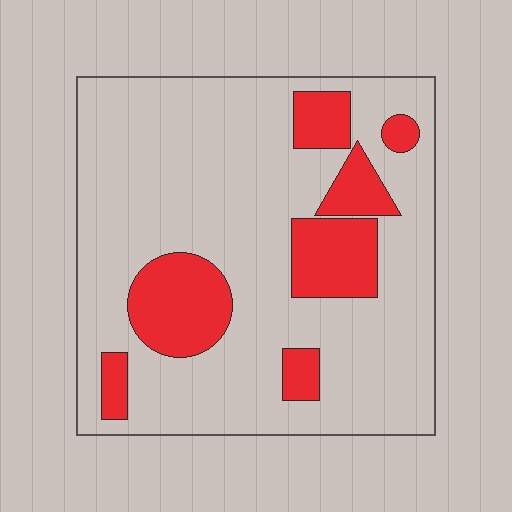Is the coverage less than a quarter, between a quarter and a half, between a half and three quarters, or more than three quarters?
Less than a quarter.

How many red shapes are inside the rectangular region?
7.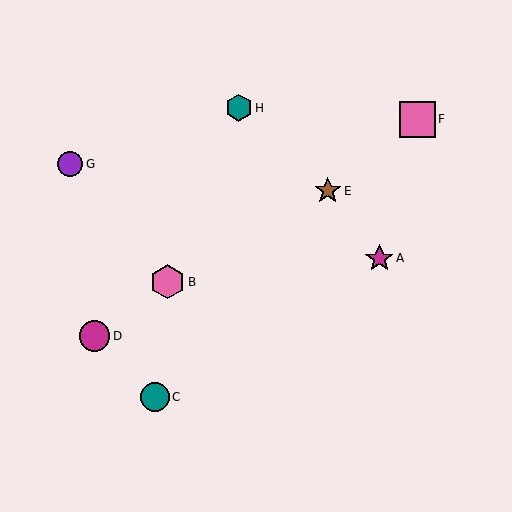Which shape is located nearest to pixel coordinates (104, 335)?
The magenta circle (labeled D) at (95, 336) is nearest to that location.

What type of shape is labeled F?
Shape F is a pink square.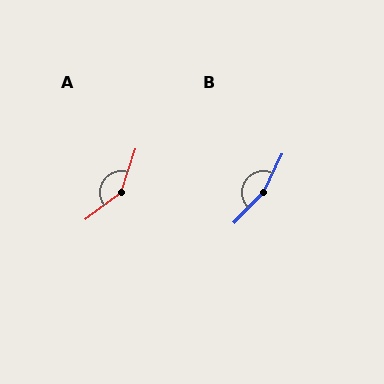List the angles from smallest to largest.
A (146°), B (161°).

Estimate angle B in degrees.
Approximately 161 degrees.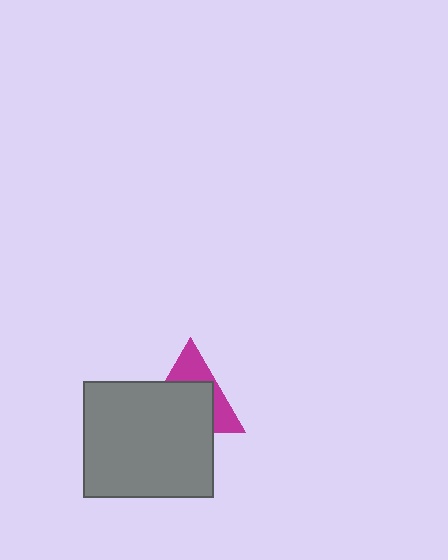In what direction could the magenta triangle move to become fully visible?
The magenta triangle could move up. That would shift it out from behind the gray rectangle entirely.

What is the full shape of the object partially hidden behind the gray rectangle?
The partially hidden object is a magenta triangle.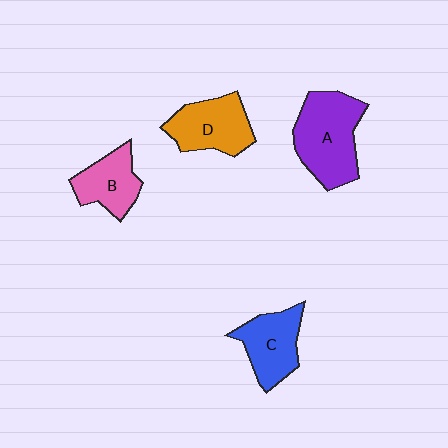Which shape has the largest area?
Shape A (purple).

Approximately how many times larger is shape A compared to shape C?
Approximately 1.4 times.